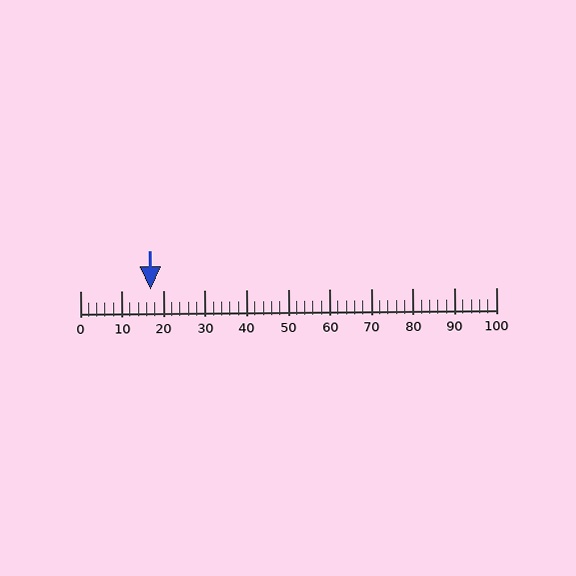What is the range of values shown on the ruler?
The ruler shows values from 0 to 100.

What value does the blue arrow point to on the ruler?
The blue arrow points to approximately 17.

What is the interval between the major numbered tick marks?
The major tick marks are spaced 10 units apart.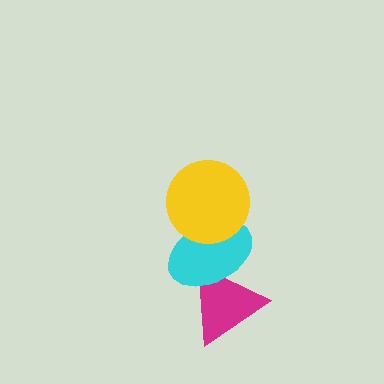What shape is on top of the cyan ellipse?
The yellow circle is on top of the cyan ellipse.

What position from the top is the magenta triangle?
The magenta triangle is 3rd from the top.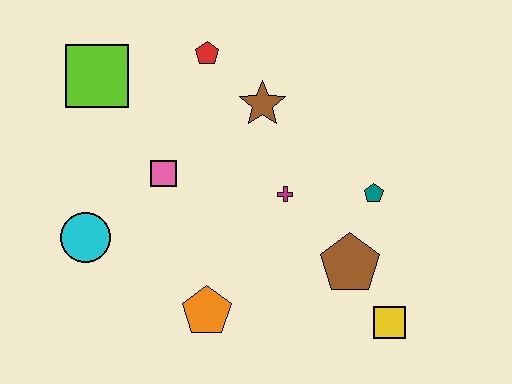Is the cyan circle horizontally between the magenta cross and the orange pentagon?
No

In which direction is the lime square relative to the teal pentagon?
The lime square is to the left of the teal pentagon.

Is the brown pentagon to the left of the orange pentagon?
No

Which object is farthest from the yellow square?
The lime square is farthest from the yellow square.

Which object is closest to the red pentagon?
The brown star is closest to the red pentagon.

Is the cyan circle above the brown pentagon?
Yes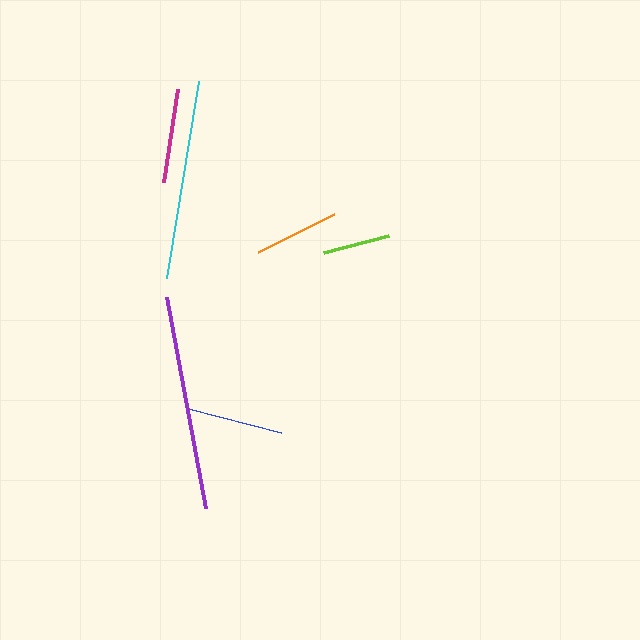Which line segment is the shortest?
The lime line is the shortest at approximately 67 pixels.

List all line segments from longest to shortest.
From longest to shortest: purple, cyan, blue, magenta, orange, lime.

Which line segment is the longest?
The purple line is the longest at approximately 215 pixels.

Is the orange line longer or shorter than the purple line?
The purple line is longer than the orange line.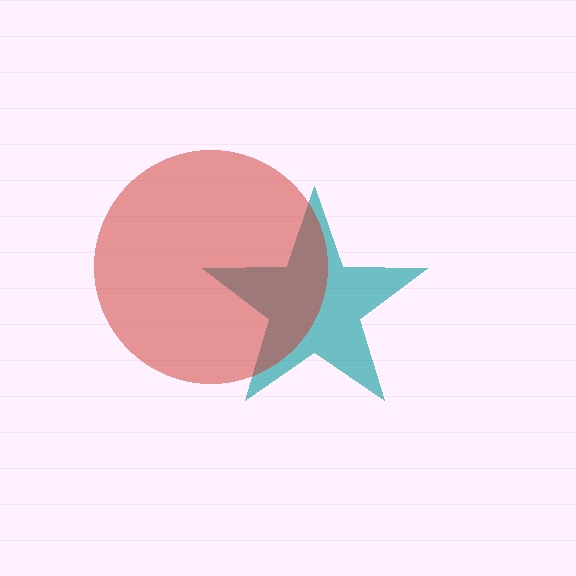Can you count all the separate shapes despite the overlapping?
Yes, there are 2 separate shapes.